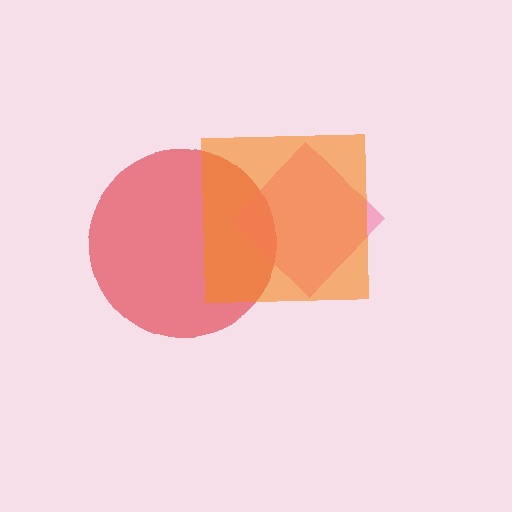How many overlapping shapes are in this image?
There are 3 overlapping shapes in the image.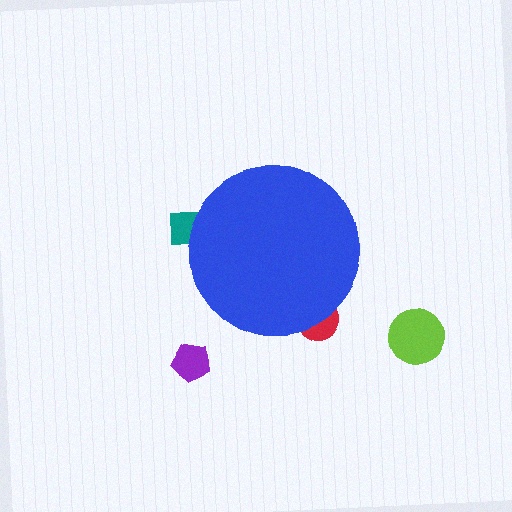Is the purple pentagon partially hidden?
No, the purple pentagon is fully visible.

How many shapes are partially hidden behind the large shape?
2 shapes are partially hidden.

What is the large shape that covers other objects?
A blue circle.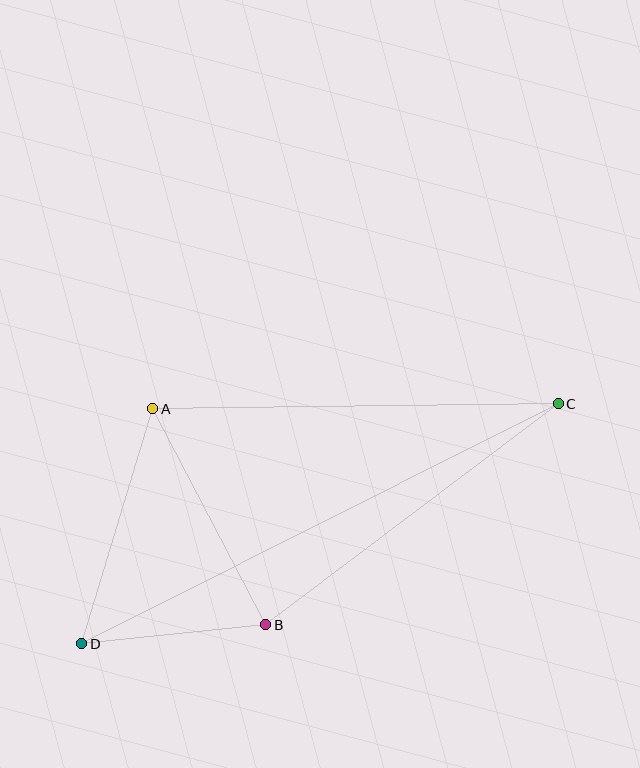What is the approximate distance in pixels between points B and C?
The distance between B and C is approximately 367 pixels.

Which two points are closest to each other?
Points B and D are closest to each other.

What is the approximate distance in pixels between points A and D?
The distance between A and D is approximately 245 pixels.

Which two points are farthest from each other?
Points C and D are farthest from each other.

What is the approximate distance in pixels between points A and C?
The distance between A and C is approximately 406 pixels.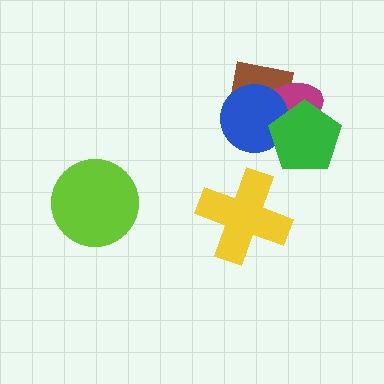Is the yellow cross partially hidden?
No, no other shape covers it.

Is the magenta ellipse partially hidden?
Yes, it is partially covered by another shape.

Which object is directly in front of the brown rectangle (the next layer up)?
The magenta ellipse is directly in front of the brown rectangle.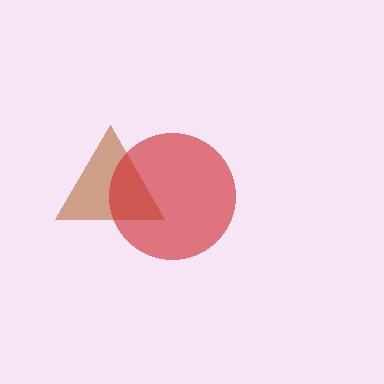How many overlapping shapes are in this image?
There are 2 overlapping shapes in the image.